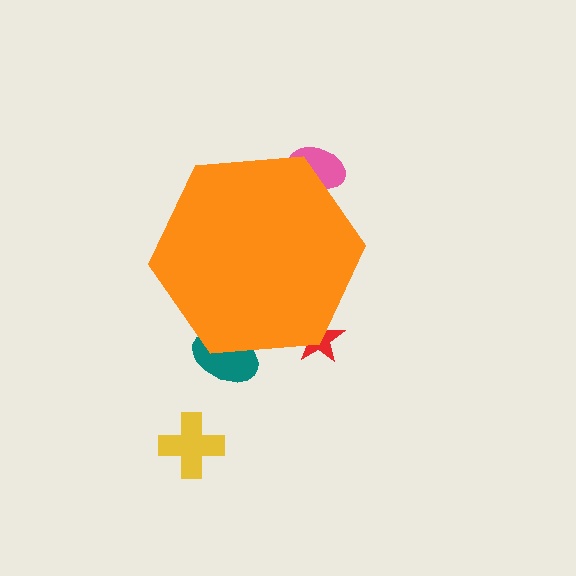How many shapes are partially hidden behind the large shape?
3 shapes are partially hidden.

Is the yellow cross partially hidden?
No, the yellow cross is fully visible.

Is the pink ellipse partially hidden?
Yes, the pink ellipse is partially hidden behind the orange hexagon.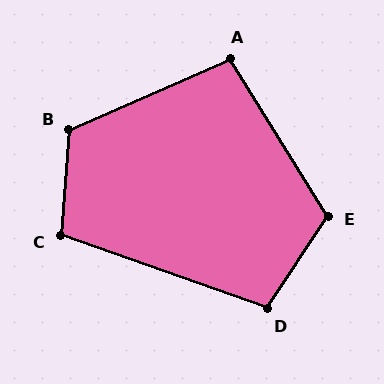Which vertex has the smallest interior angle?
A, at approximately 98 degrees.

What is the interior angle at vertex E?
Approximately 115 degrees (obtuse).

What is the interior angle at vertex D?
Approximately 104 degrees (obtuse).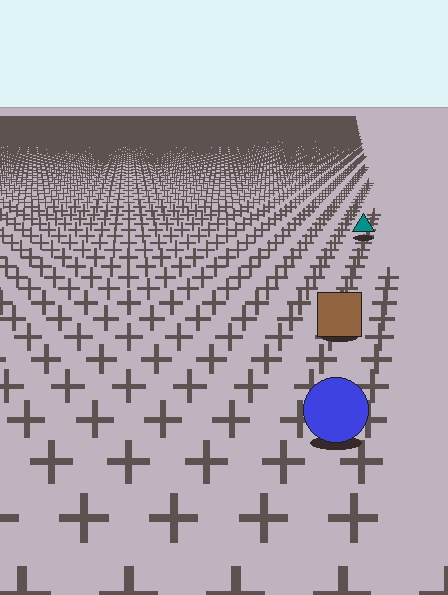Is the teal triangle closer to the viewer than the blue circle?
No. The blue circle is closer — you can tell from the texture gradient: the ground texture is coarser near it.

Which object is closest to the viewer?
The blue circle is closest. The texture marks near it are larger and more spread out.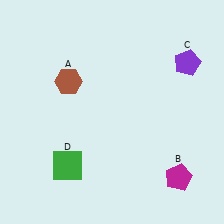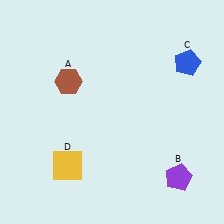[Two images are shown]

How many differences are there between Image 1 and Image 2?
There are 3 differences between the two images.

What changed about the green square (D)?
In Image 1, D is green. In Image 2, it changed to yellow.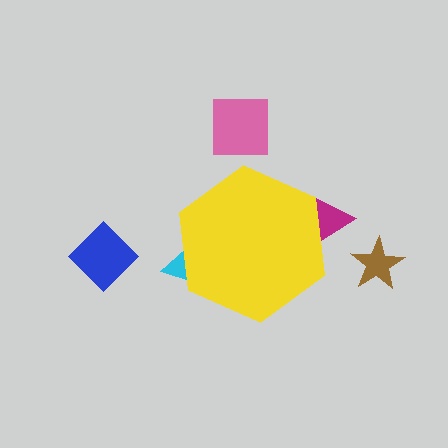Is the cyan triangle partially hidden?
Yes, the cyan triangle is partially hidden behind the yellow hexagon.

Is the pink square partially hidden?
No, the pink square is fully visible.